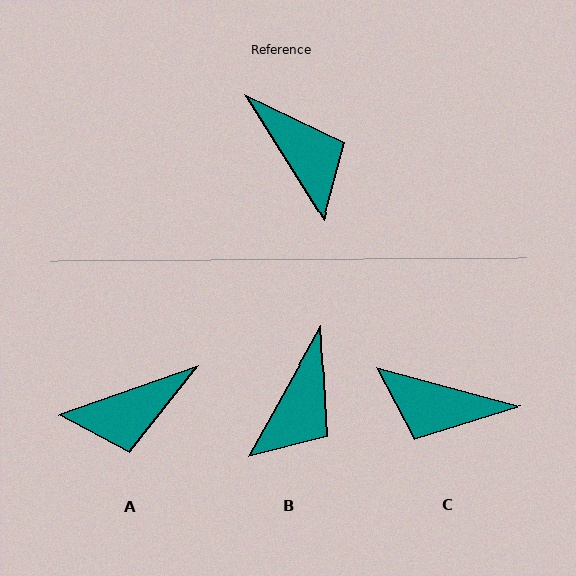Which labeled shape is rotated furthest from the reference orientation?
C, about 137 degrees away.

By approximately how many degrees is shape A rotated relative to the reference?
Approximately 103 degrees clockwise.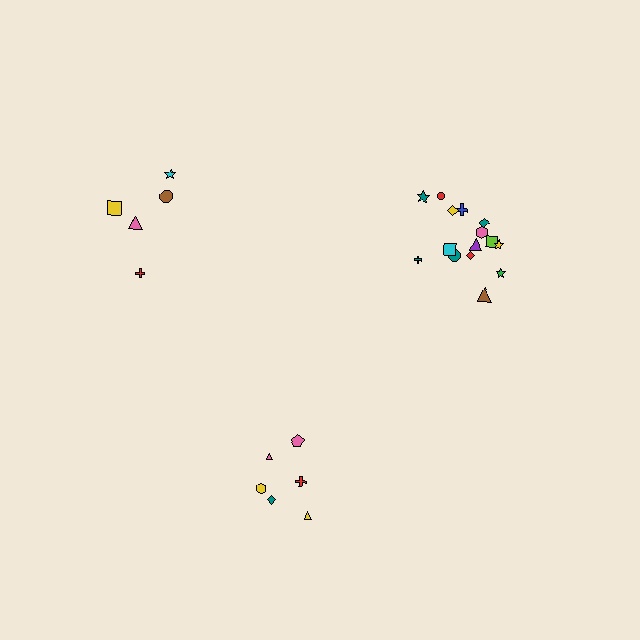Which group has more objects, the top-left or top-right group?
The top-right group.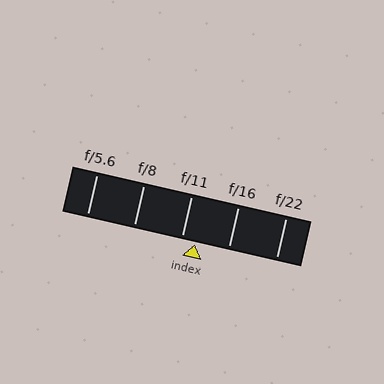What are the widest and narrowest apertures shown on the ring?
The widest aperture shown is f/5.6 and the narrowest is f/22.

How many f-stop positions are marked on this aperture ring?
There are 5 f-stop positions marked.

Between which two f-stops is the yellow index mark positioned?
The index mark is between f/11 and f/16.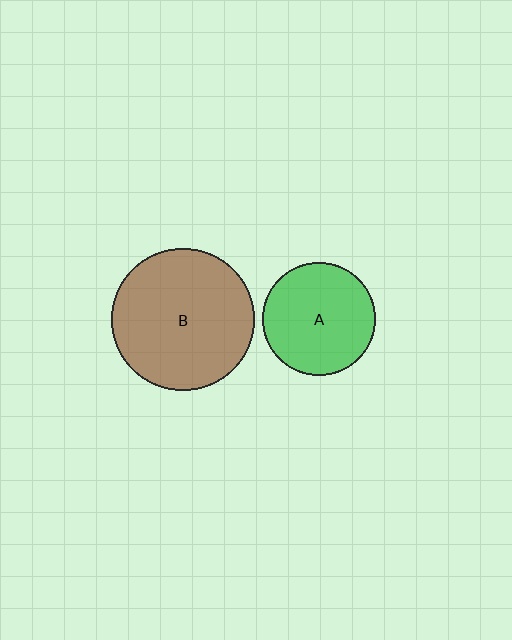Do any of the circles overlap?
No, none of the circles overlap.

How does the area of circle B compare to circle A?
Approximately 1.6 times.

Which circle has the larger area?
Circle B (brown).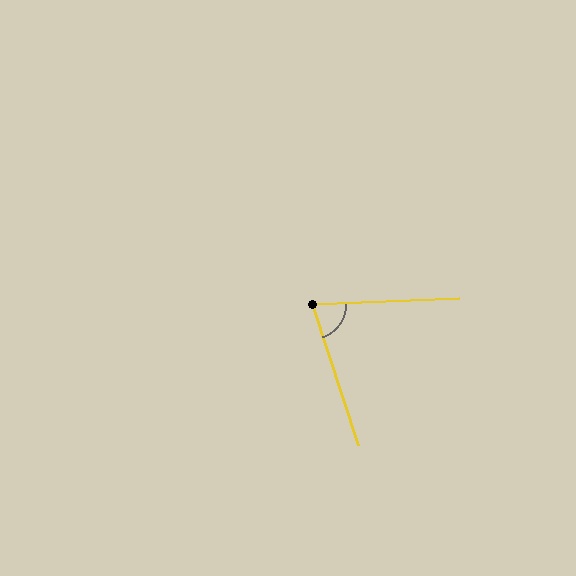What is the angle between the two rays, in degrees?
Approximately 74 degrees.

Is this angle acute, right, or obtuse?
It is acute.